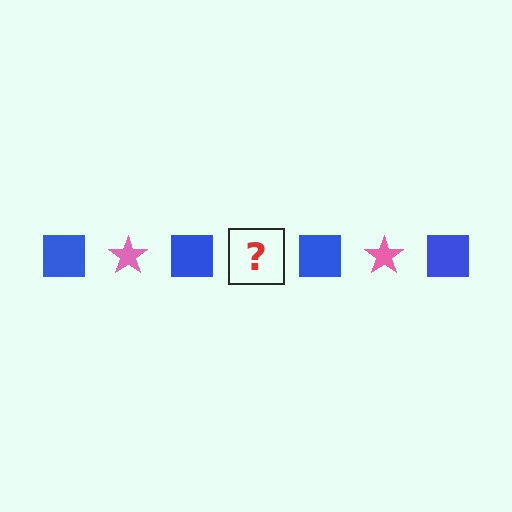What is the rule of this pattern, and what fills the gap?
The rule is that the pattern alternates between blue square and pink star. The gap should be filled with a pink star.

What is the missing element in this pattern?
The missing element is a pink star.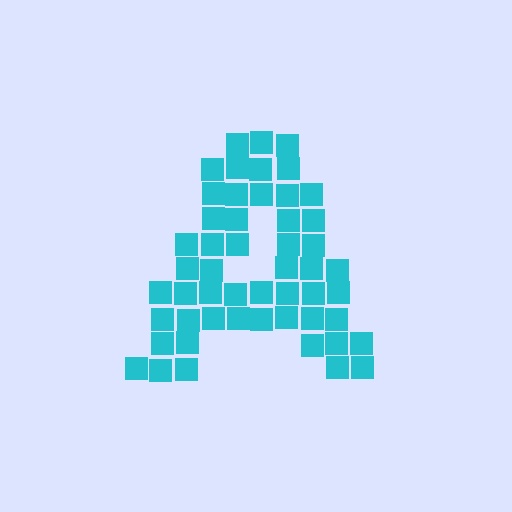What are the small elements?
The small elements are squares.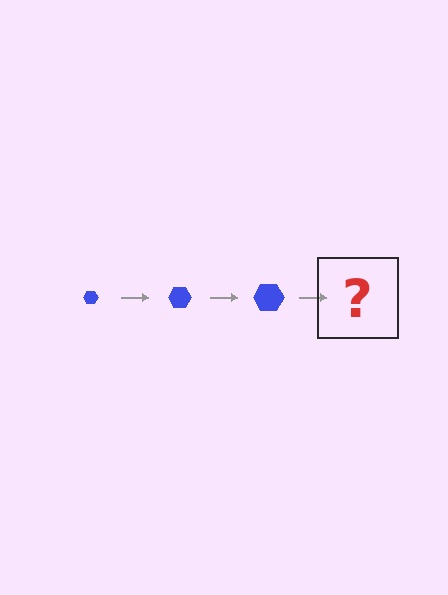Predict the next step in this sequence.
The next step is a blue hexagon, larger than the previous one.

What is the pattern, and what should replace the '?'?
The pattern is that the hexagon gets progressively larger each step. The '?' should be a blue hexagon, larger than the previous one.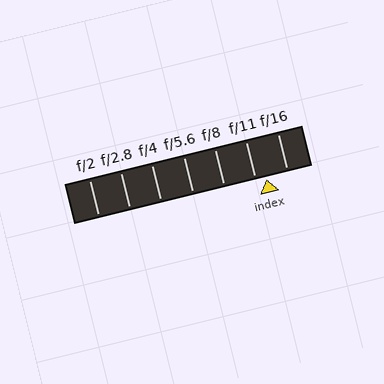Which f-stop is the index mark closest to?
The index mark is closest to f/11.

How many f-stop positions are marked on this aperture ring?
There are 7 f-stop positions marked.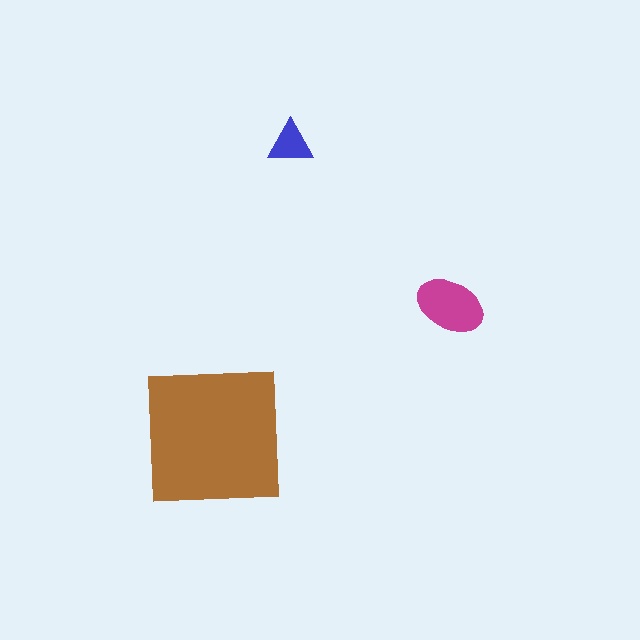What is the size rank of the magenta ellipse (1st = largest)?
2nd.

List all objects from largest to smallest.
The brown square, the magenta ellipse, the blue triangle.